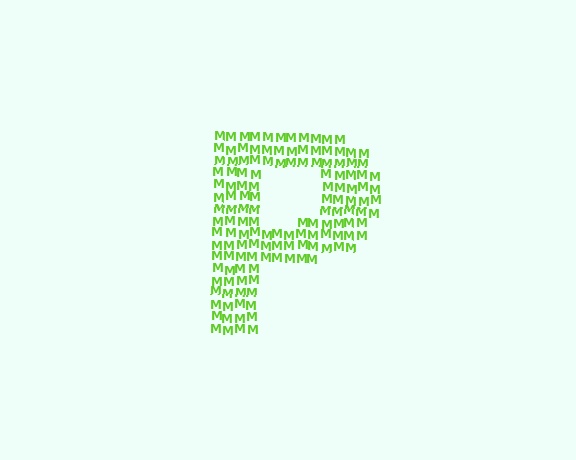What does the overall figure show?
The overall figure shows the letter P.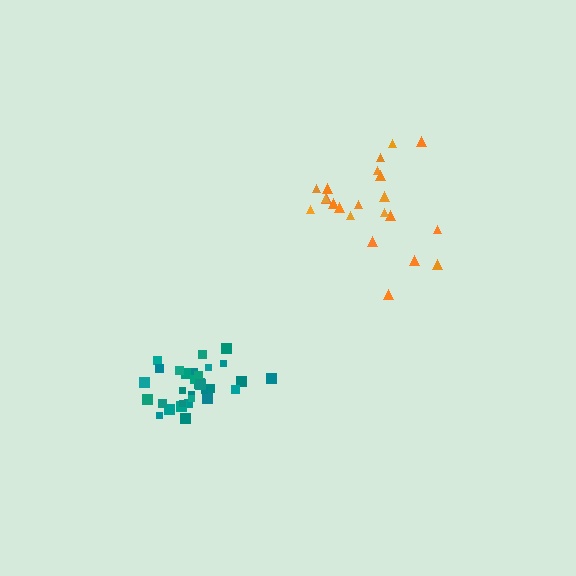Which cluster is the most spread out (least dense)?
Orange.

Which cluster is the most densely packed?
Teal.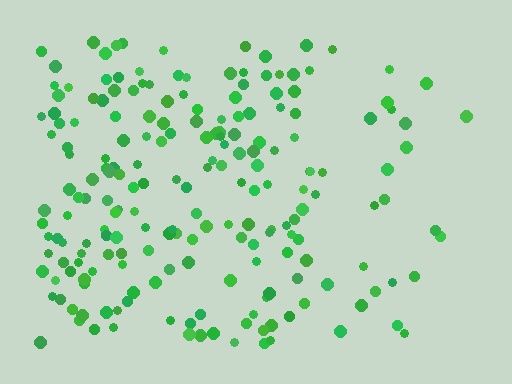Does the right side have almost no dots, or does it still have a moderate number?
Still a moderate number, just noticeably fewer than the left.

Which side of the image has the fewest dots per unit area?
The right.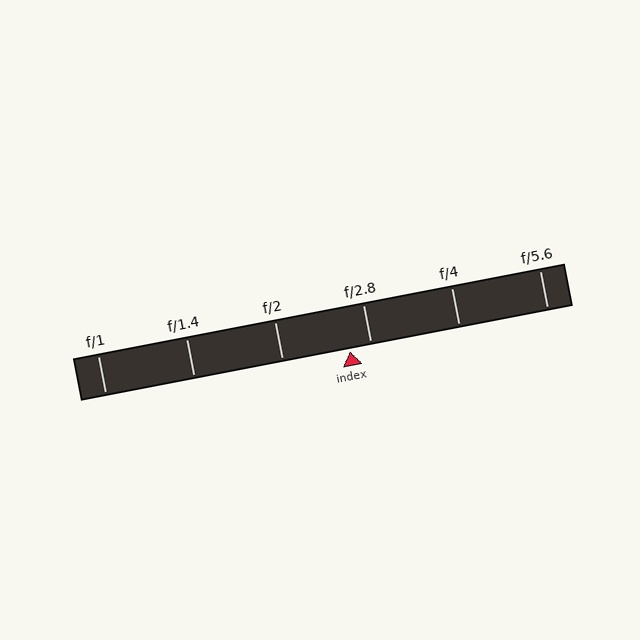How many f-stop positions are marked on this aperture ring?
There are 6 f-stop positions marked.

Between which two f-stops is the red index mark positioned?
The index mark is between f/2 and f/2.8.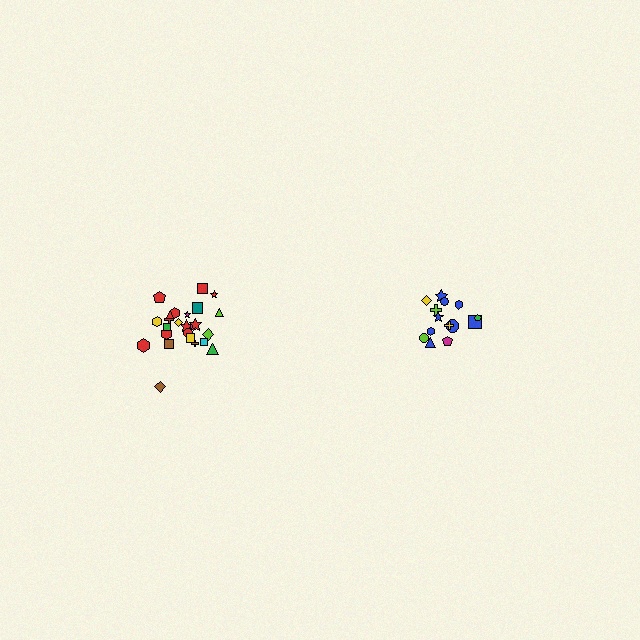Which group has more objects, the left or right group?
The left group.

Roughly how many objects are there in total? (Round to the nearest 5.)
Roughly 40 objects in total.